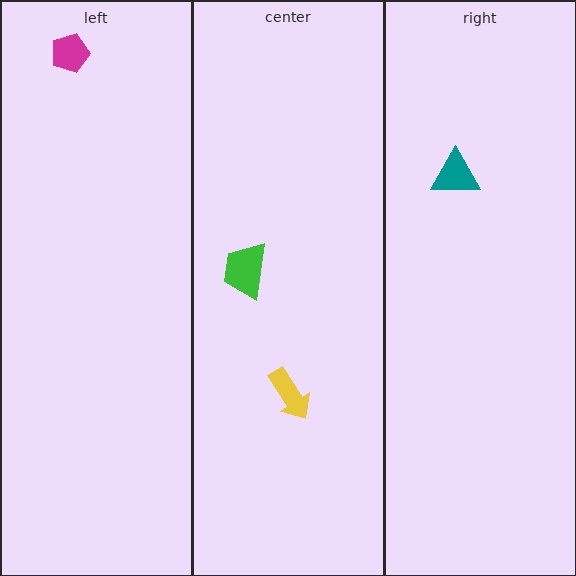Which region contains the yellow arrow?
The center region.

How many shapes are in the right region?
1.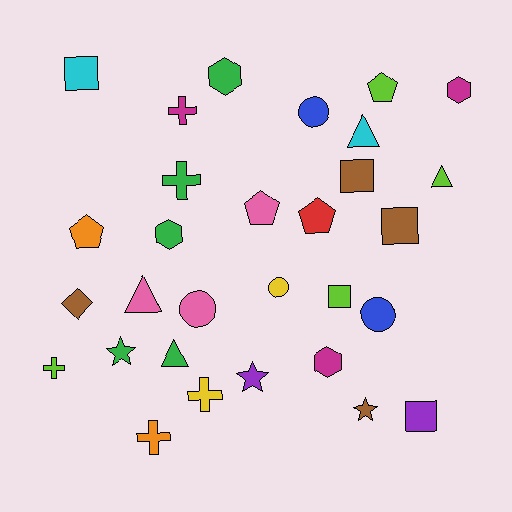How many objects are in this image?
There are 30 objects.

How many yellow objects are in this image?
There are 2 yellow objects.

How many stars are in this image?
There are 3 stars.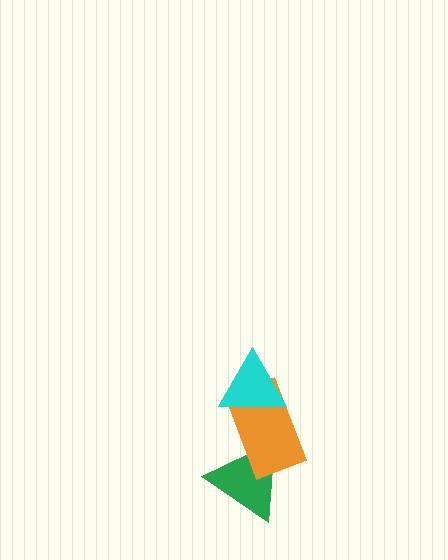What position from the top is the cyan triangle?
The cyan triangle is 1st from the top.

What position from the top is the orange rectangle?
The orange rectangle is 2nd from the top.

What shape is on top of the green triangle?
The orange rectangle is on top of the green triangle.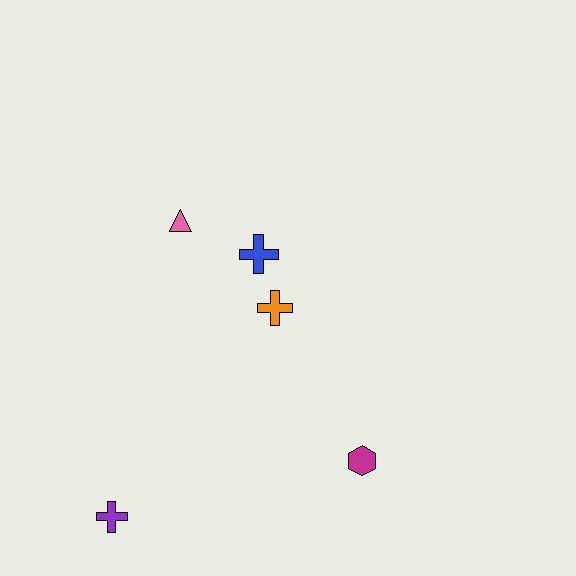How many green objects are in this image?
There are no green objects.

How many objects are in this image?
There are 5 objects.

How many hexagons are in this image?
There is 1 hexagon.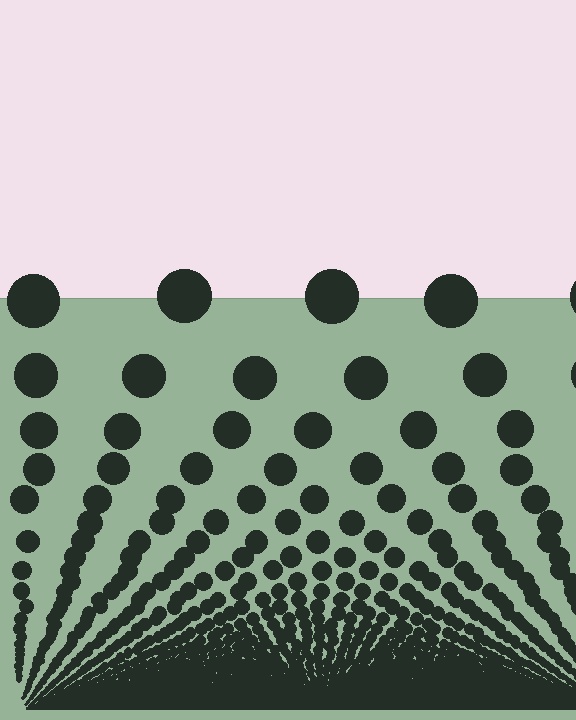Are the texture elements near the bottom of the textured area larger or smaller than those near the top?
Smaller. The gradient is inverted — elements near the bottom are smaller and denser.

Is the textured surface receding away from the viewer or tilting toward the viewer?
The surface appears to tilt toward the viewer. Texture elements get larger and sparser toward the top.